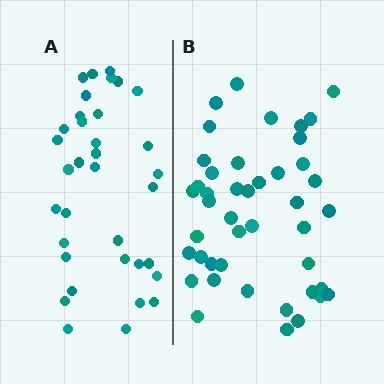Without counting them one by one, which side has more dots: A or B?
Region B (the right region) has more dots.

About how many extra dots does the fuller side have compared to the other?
Region B has roughly 8 or so more dots than region A.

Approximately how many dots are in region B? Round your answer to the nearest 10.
About 40 dots. (The exact count is 44, which rounds to 40.)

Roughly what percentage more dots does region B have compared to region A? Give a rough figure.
About 25% more.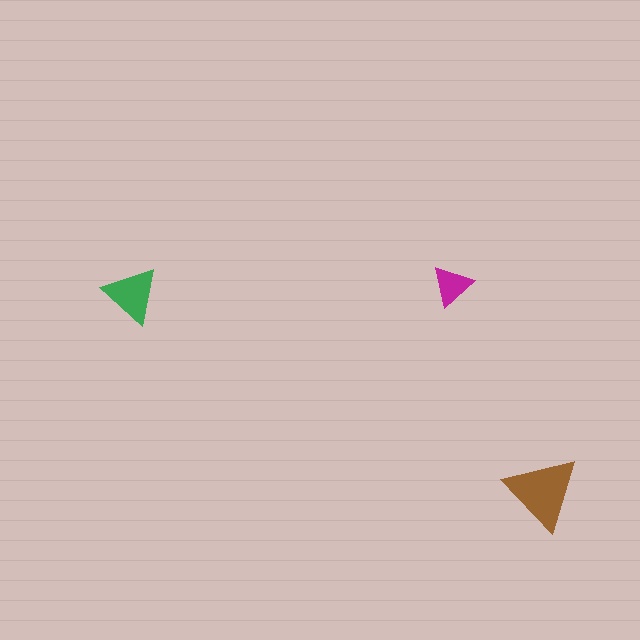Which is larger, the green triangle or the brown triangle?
The brown one.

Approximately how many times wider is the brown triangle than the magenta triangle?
About 2 times wider.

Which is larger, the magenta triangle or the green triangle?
The green one.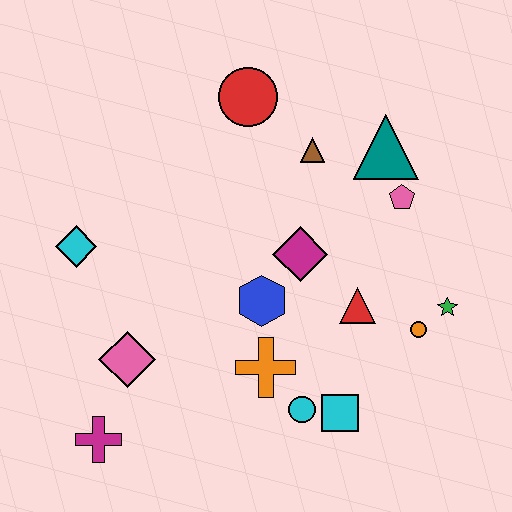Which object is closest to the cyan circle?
The cyan square is closest to the cyan circle.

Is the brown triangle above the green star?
Yes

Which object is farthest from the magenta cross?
The teal triangle is farthest from the magenta cross.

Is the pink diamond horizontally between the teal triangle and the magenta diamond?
No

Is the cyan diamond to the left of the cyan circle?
Yes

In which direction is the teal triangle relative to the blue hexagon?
The teal triangle is above the blue hexagon.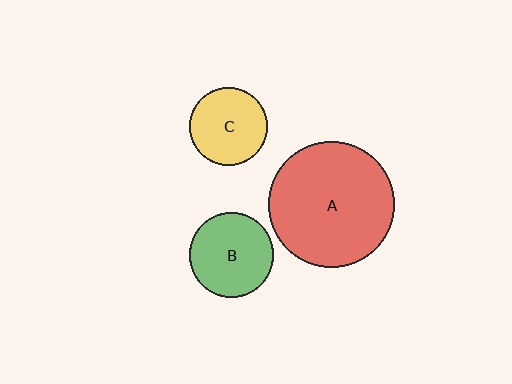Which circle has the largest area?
Circle A (red).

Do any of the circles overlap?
No, none of the circles overlap.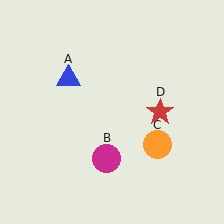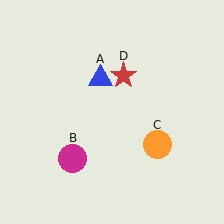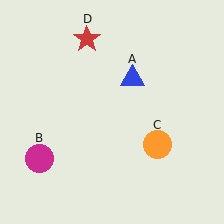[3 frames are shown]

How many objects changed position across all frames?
3 objects changed position: blue triangle (object A), magenta circle (object B), red star (object D).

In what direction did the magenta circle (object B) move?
The magenta circle (object B) moved left.